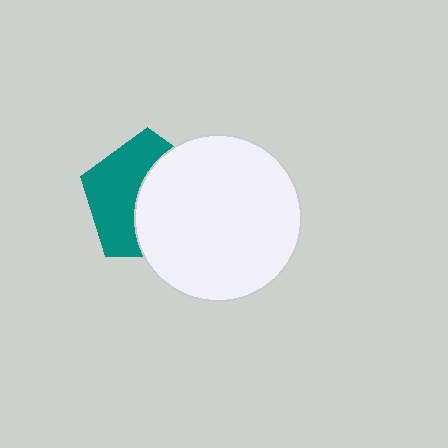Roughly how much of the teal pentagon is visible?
About half of it is visible (roughly 48%).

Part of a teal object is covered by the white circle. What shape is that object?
It is a pentagon.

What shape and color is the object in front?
The object in front is a white circle.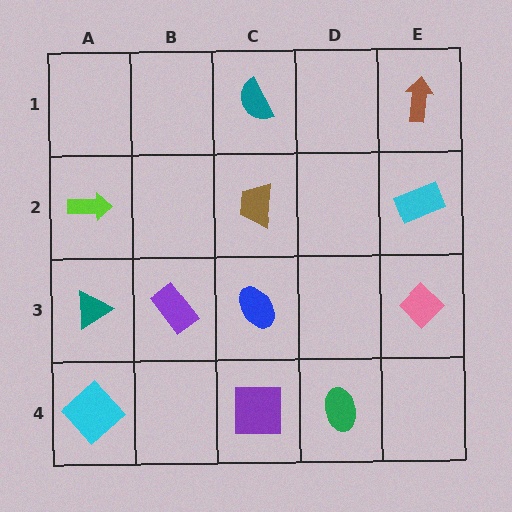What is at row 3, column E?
A pink diamond.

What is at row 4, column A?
A cyan diamond.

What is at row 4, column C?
A purple square.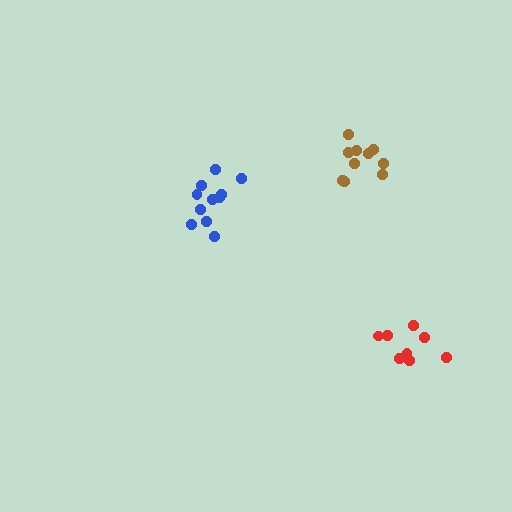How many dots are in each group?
Group 1: 11 dots, Group 2: 8 dots, Group 3: 10 dots (29 total).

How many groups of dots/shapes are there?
There are 3 groups.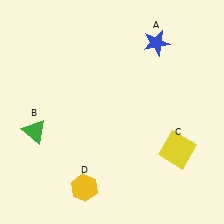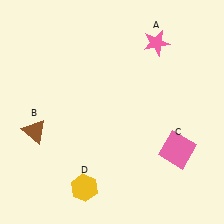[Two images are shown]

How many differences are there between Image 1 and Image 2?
There are 3 differences between the two images.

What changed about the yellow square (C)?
In Image 1, C is yellow. In Image 2, it changed to pink.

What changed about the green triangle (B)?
In Image 1, B is green. In Image 2, it changed to brown.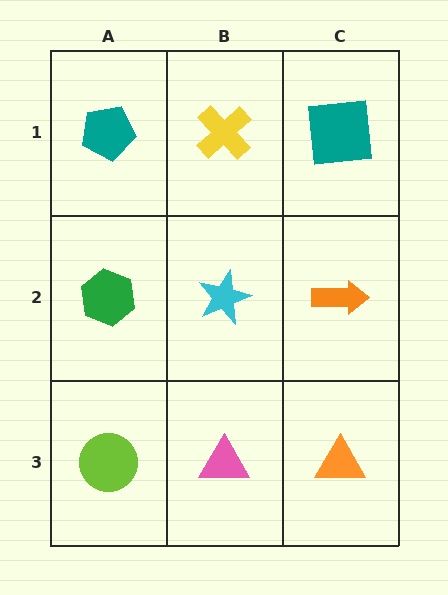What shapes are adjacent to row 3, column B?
A cyan star (row 2, column B), a lime circle (row 3, column A), an orange triangle (row 3, column C).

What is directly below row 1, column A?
A green hexagon.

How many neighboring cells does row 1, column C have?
2.